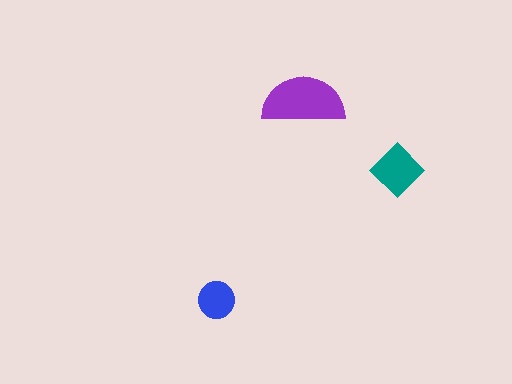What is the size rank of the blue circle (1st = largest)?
3rd.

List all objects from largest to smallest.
The purple semicircle, the teal diamond, the blue circle.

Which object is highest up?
The purple semicircle is topmost.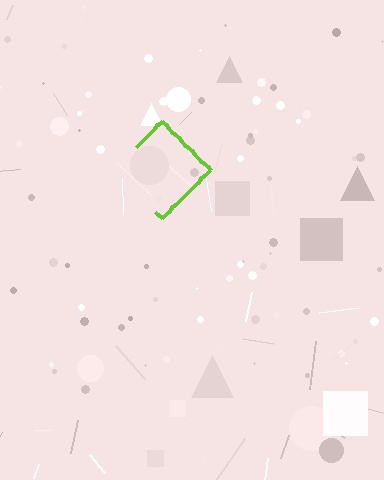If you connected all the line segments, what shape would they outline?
They would outline a diamond.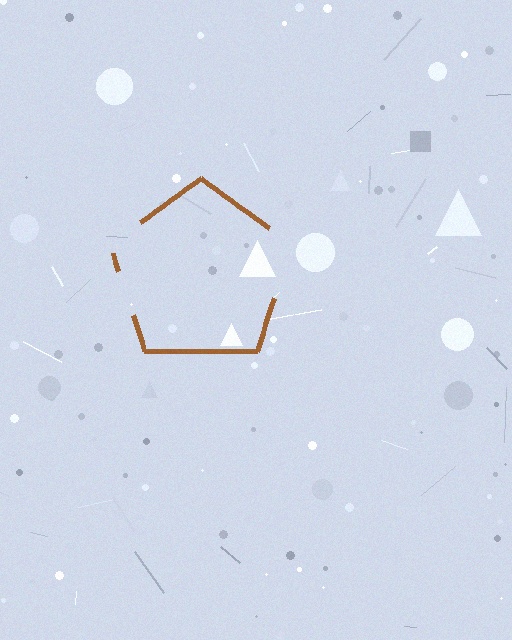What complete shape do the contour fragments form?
The contour fragments form a pentagon.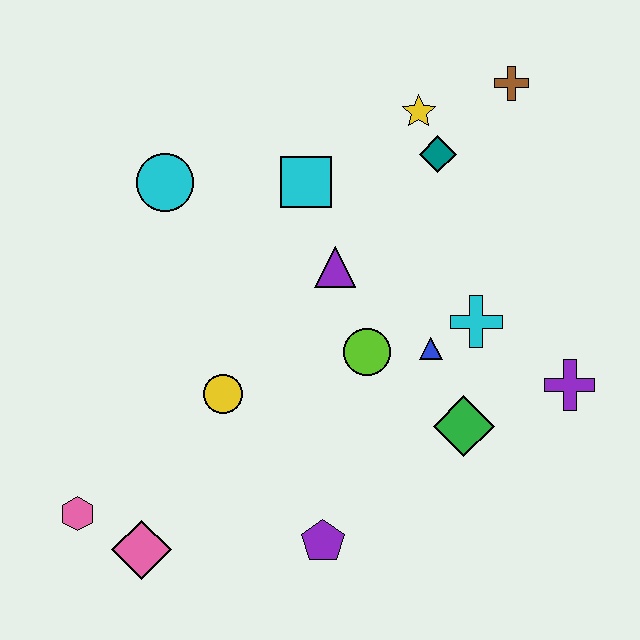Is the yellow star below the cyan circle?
No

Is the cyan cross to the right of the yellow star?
Yes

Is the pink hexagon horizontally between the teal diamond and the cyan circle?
No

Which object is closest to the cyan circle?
The cyan square is closest to the cyan circle.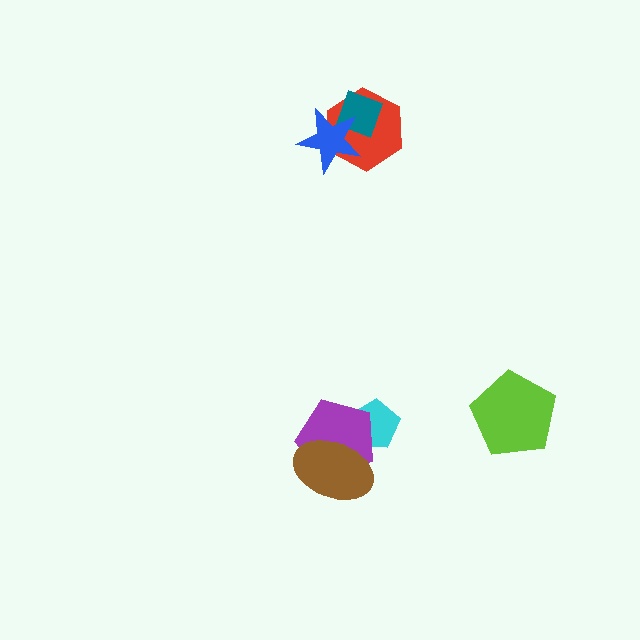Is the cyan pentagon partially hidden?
Yes, it is partially covered by another shape.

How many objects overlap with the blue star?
2 objects overlap with the blue star.